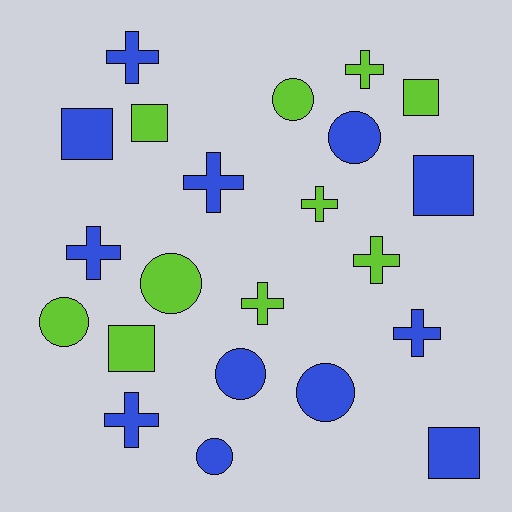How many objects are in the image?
There are 22 objects.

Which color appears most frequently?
Blue, with 12 objects.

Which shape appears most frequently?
Cross, with 9 objects.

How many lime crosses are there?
There are 4 lime crosses.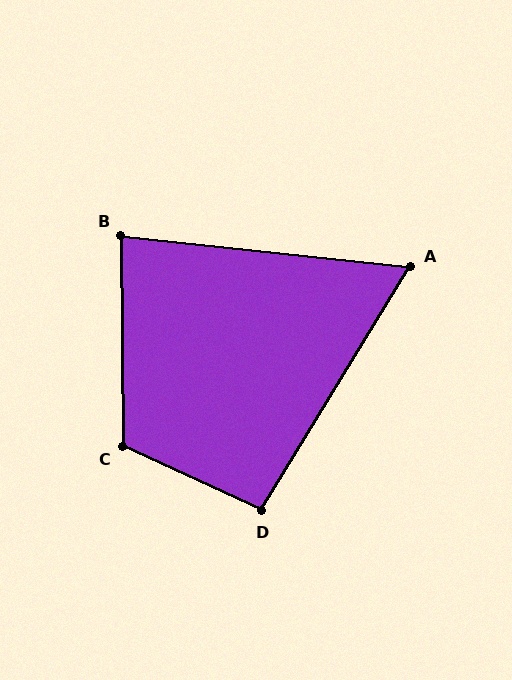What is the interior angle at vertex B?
Approximately 84 degrees (acute).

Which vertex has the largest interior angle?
C, at approximately 115 degrees.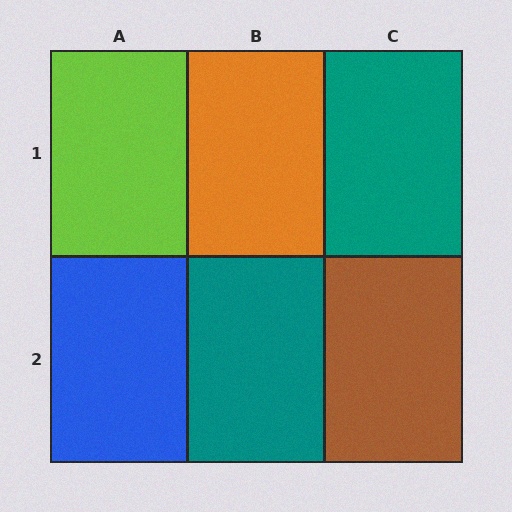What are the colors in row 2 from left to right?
Blue, teal, brown.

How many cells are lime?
1 cell is lime.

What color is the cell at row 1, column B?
Orange.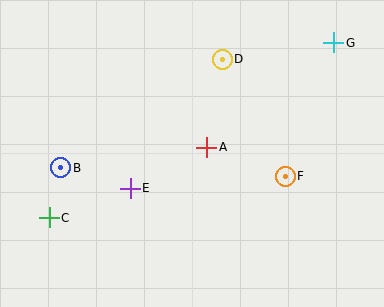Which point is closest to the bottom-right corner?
Point F is closest to the bottom-right corner.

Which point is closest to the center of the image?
Point A at (207, 147) is closest to the center.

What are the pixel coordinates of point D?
Point D is at (222, 59).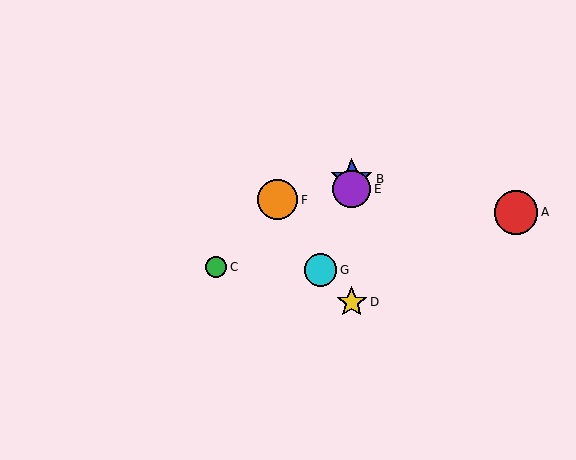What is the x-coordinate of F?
Object F is at x≈277.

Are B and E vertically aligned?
Yes, both are at x≈352.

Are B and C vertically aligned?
No, B is at x≈352 and C is at x≈216.